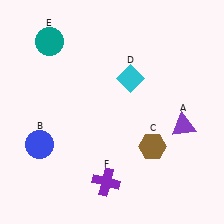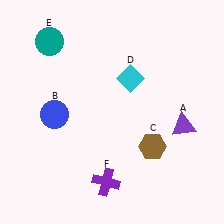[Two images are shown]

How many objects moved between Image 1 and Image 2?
1 object moved between the two images.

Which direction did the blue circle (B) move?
The blue circle (B) moved up.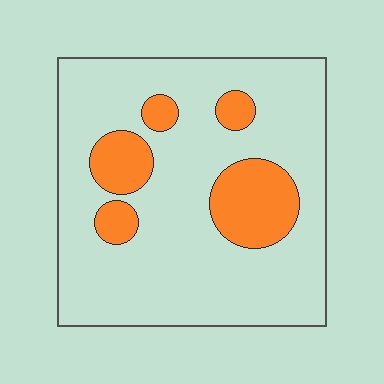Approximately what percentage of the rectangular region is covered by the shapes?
Approximately 20%.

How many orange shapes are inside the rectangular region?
5.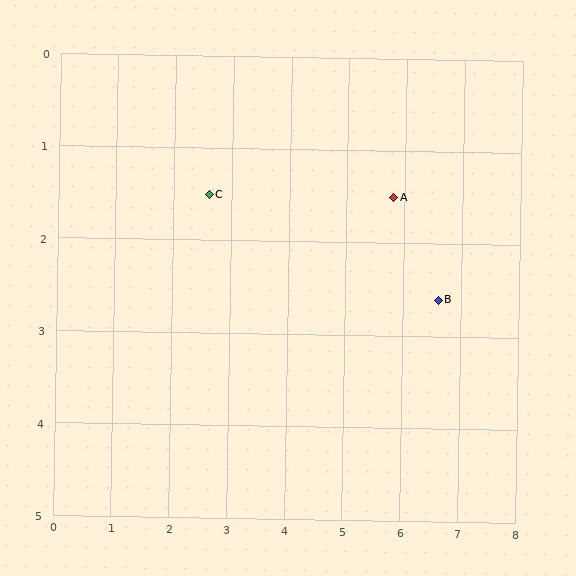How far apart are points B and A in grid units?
Points B and A are about 1.4 grid units apart.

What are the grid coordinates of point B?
Point B is at approximately (6.6, 2.6).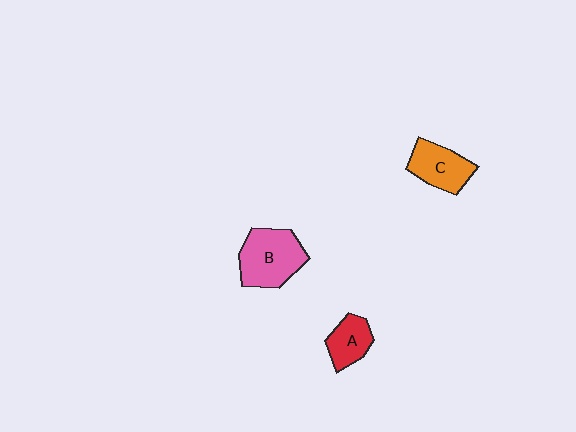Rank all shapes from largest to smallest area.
From largest to smallest: B (pink), C (orange), A (red).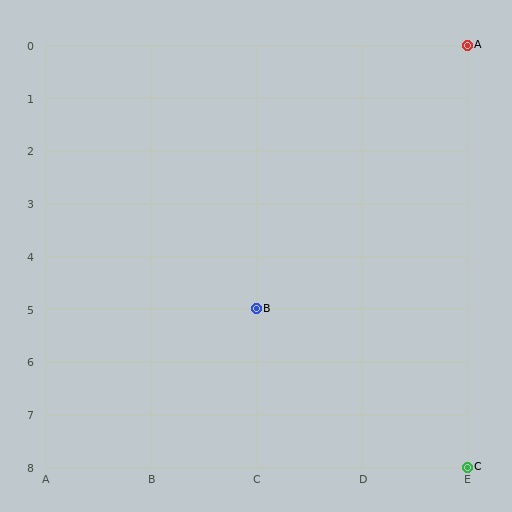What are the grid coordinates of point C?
Point C is at grid coordinates (E, 8).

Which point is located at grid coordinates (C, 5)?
Point B is at (C, 5).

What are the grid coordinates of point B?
Point B is at grid coordinates (C, 5).